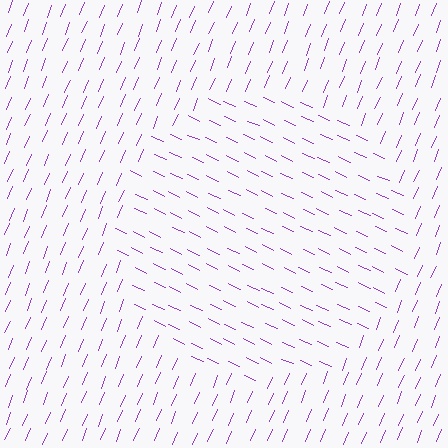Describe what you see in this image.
The image is filled with small purple line segments. A circle region in the image has lines oriented differently from the surrounding lines, creating a visible texture boundary.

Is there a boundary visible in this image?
Yes, there is a texture boundary formed by a change in line orientation.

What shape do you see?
I see a circle.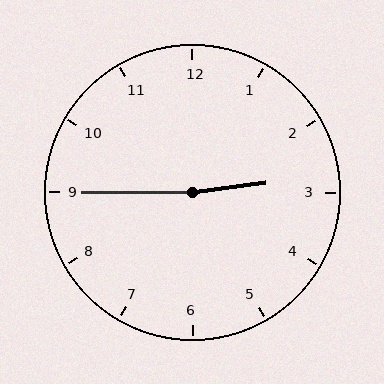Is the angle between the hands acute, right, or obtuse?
It is obtuse.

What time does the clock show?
2:45.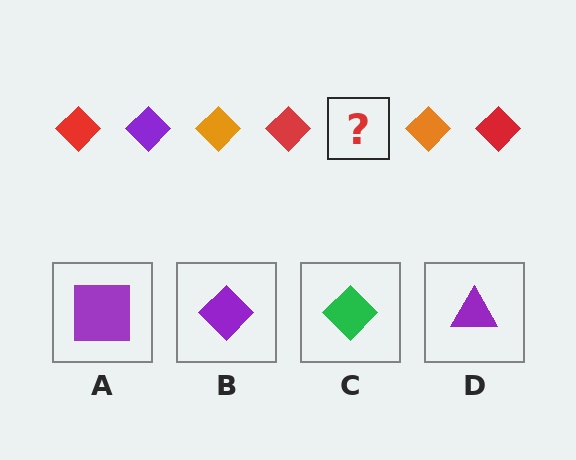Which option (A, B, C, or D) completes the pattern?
B.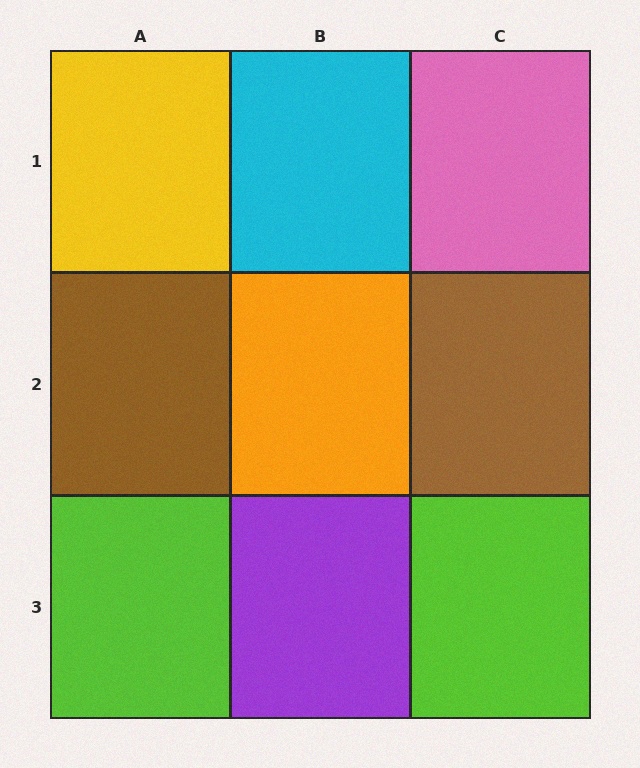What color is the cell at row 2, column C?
Brown.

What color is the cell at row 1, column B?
Cyan.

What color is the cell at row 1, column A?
Yellow.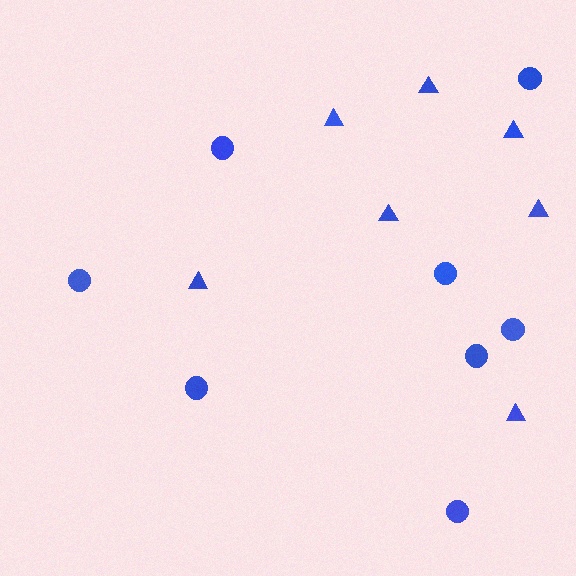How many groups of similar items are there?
There are 2 groups: one group of triangles (7) and one group of circles (8).